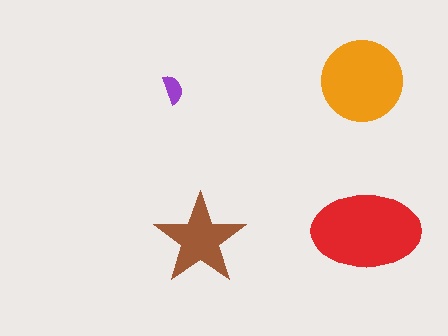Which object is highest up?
The orange circle is topmost.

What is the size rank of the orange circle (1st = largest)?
2nd.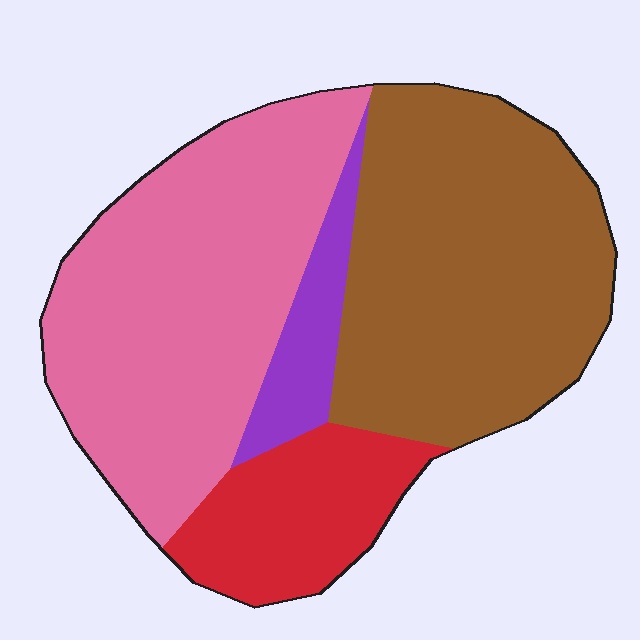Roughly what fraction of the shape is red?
Red takes up about one eighth (1/8) of the shape.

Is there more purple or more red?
Red.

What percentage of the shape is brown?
Brown takes up between a quarter and a half of the shape.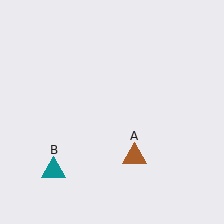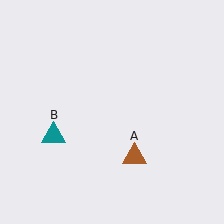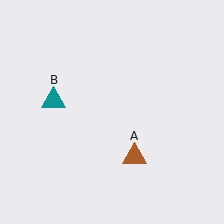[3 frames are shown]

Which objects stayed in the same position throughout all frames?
Brown triangle (object A) remained stationary.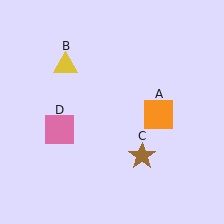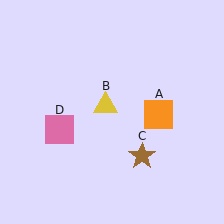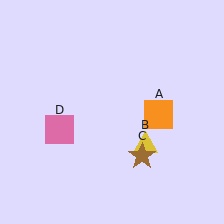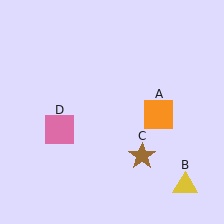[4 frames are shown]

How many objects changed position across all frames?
1 object changed position: yellow triangle (object B).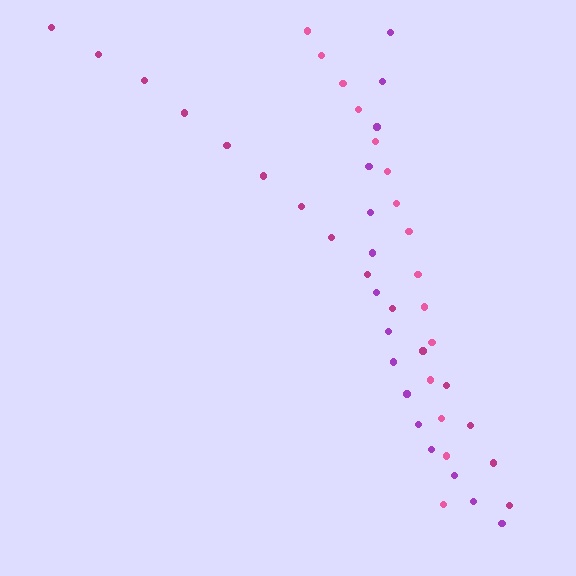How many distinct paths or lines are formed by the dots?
There are 3 distinct paths.